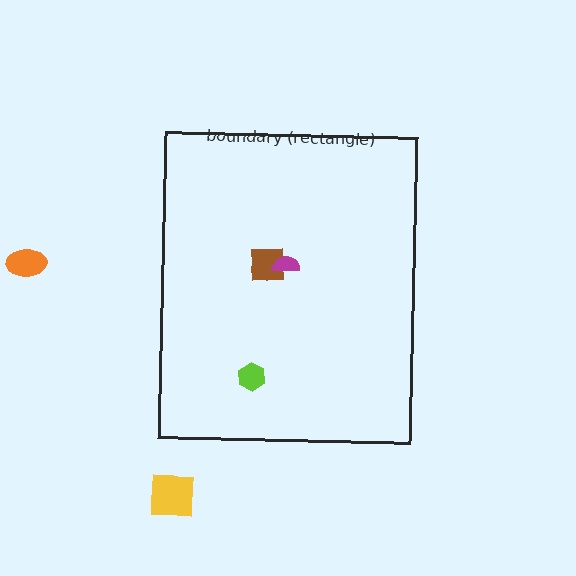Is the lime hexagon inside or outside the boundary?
Inside.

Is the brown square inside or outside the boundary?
Inside.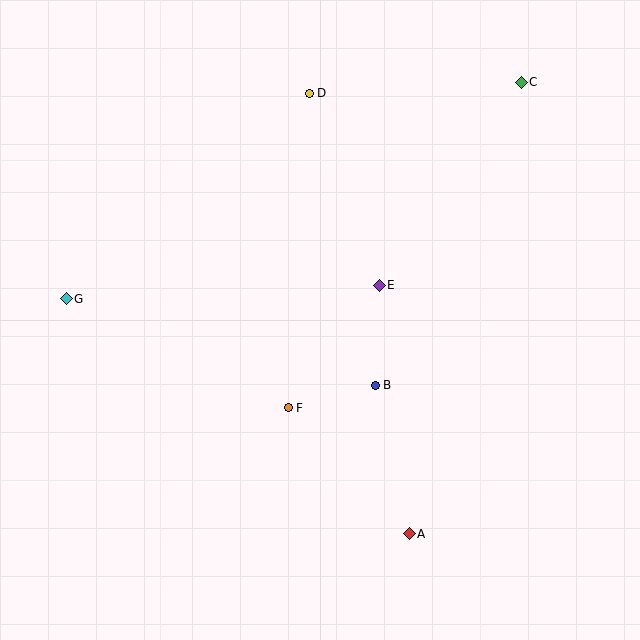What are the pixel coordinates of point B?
Point B is at (375, 385).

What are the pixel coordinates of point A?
Point A is at (409, 534).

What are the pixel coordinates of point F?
Point F is at (288, 408).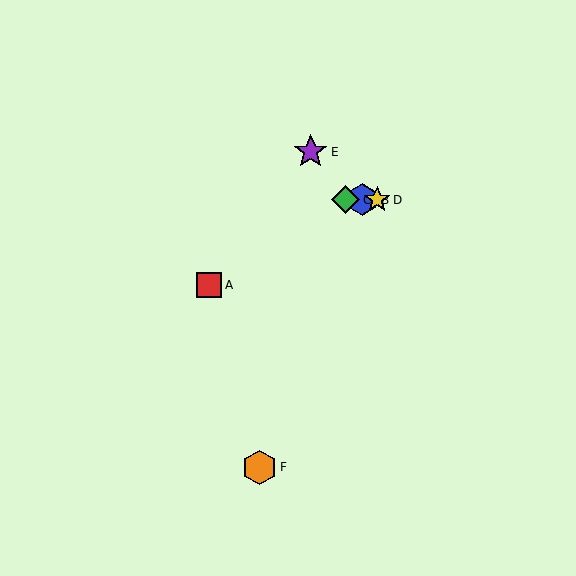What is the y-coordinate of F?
Object F is at y≈467.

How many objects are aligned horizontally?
3 objects (B, C, D) are aligned horizontally.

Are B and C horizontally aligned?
Yes, both are at y≈200.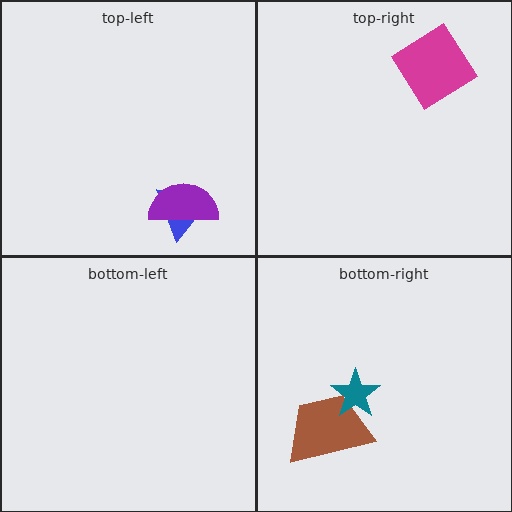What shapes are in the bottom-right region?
The brown trapezoid, the teal star.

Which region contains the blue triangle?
The top-left region.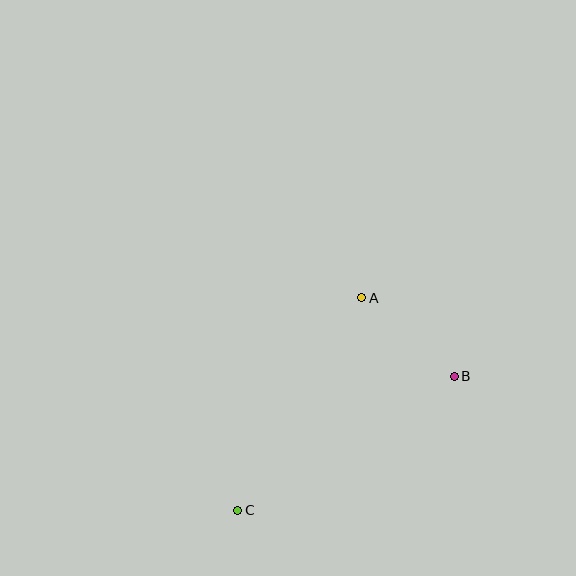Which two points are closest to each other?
Points A and B are closest to each other.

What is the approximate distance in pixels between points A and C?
The distance between A and C is approximately 246 pixels.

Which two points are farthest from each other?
Points B and C are farthest from each other.